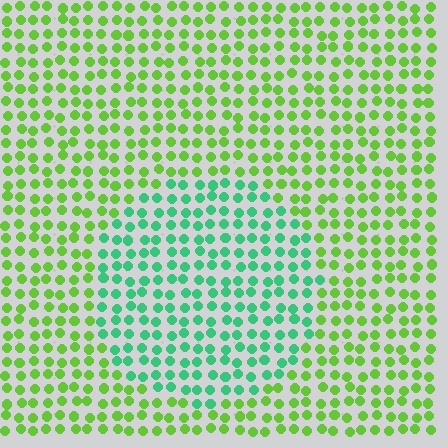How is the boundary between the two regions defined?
The boundary is defined purely by a slight shift in hue (about 48 degrees). Spacing, size, and orientation are identical on both sides.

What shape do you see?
I see a circle.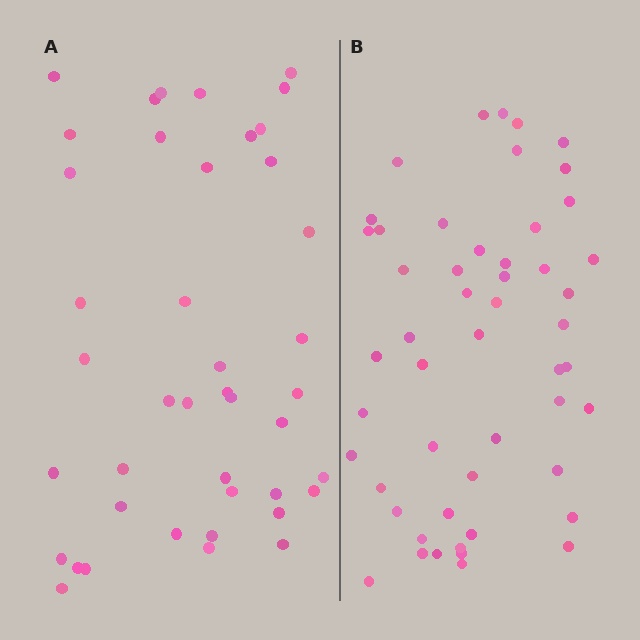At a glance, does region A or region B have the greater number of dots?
Region B (the right region) has more dots.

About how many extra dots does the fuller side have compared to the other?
Region B has roughly 8 or so more dots than region A.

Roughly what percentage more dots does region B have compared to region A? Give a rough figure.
About 20% more.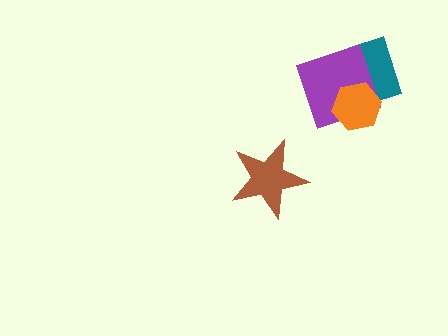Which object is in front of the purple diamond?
The orange hexagon is in front of the purple diamond.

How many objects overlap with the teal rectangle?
2 objects overlap with the teal rectangle.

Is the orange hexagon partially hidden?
No, no other shape covers it.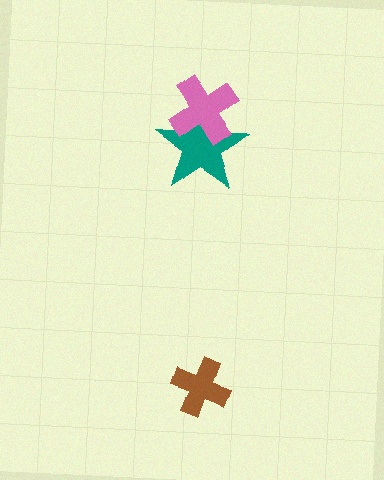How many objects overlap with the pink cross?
1 object overlaps with the pink cross.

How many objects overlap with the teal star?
1 object overlaps with the teal star.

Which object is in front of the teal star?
The pink cross is in front of the teal star.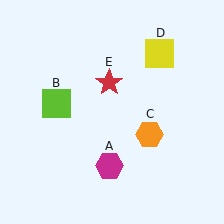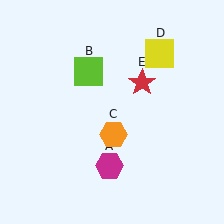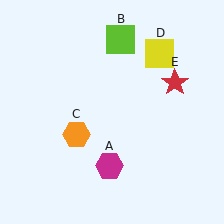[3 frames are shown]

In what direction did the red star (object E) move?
The red star (object E) moved right.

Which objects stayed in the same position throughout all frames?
Magenta hexagon (object A) and yellow square (object D) remained stationary.